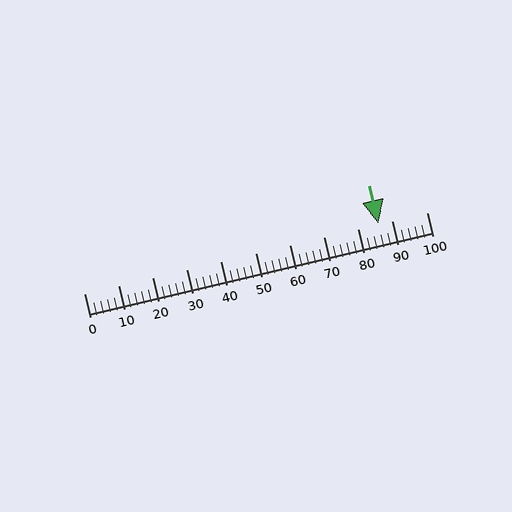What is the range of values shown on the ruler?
The ruler shows values from 0 to 100.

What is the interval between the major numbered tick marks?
The major tick marks are spaced 10 units apart.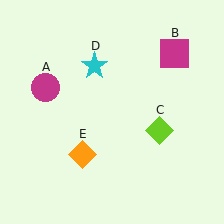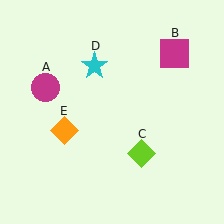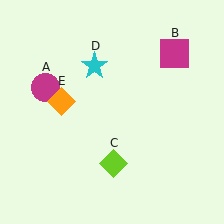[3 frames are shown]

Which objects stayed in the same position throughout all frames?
Magenta circle (object A) and magenta square (object B) and cyan star (object D) remained stationary.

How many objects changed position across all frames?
2 objects changed position: lime diamond (object C), orange diamond (object E).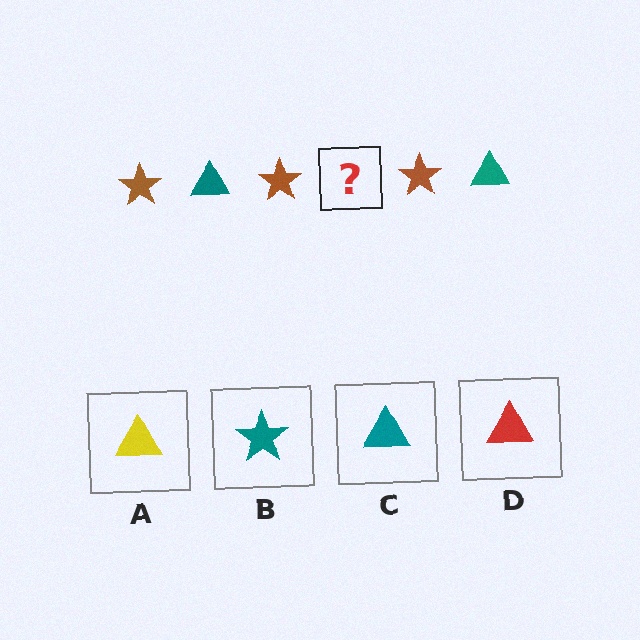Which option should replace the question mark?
Option C.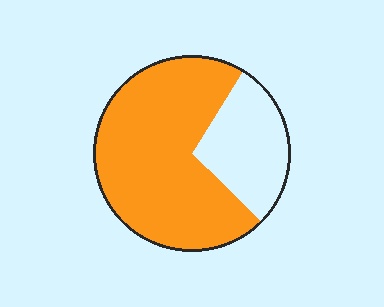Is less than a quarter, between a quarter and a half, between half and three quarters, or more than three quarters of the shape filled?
Between half and three quarters.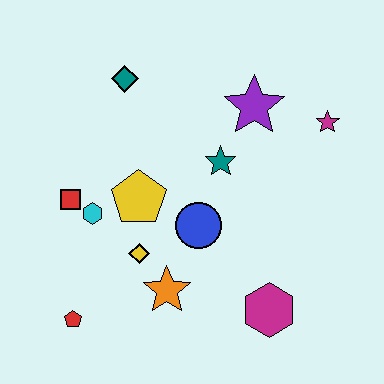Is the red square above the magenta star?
No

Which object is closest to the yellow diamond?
The orange star is closest to the yellow diamond.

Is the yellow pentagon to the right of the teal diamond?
Yes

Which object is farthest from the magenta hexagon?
The teal diamond is farthest from the magenta hexagon.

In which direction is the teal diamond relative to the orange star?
The teal diamond is above the orange star.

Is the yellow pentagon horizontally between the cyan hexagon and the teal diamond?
No